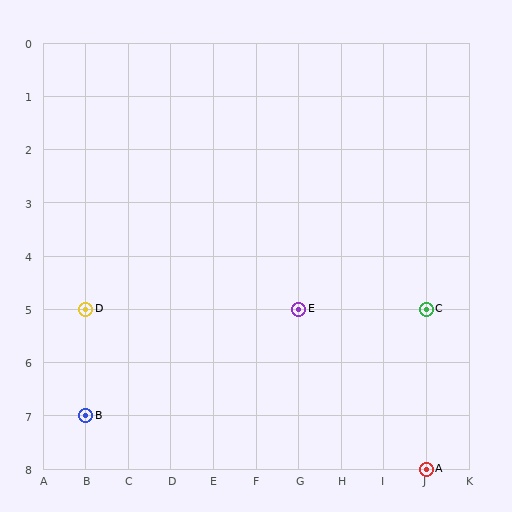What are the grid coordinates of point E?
Point E is at grid coordinates (G, 5).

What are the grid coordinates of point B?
Point B is at grid coordinates (B, 7).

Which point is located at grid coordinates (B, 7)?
Point B is at (B, 7).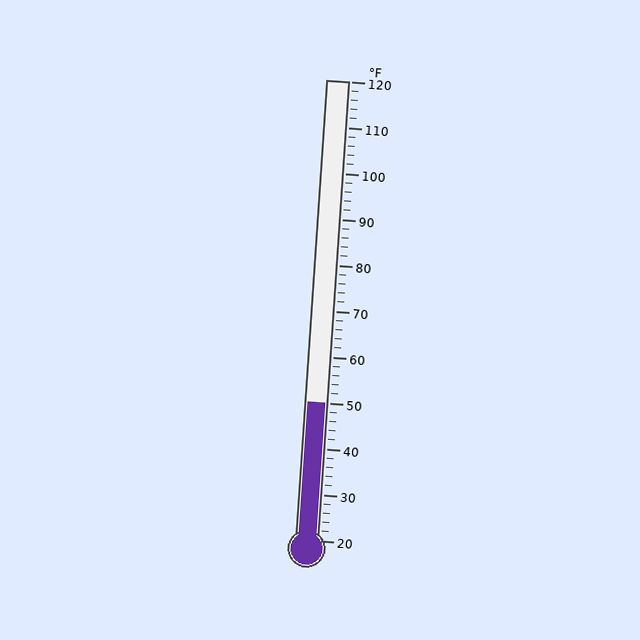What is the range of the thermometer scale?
The thermometer scale ranges from 20°F to 120°F.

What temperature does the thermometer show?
The thermometer shows approximately 50°F.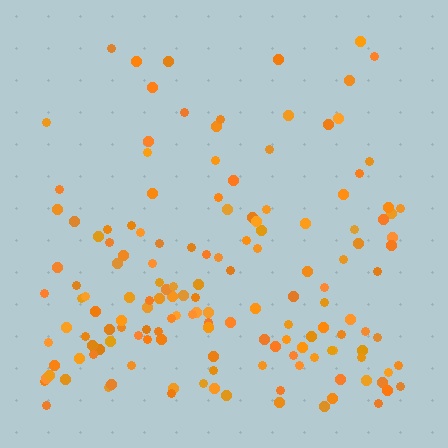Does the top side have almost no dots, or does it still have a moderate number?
Still a moderate number, just noticeably fewer than the bottom.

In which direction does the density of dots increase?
From top to bottom, with the bottom side densest.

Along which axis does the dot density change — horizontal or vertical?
Vertical.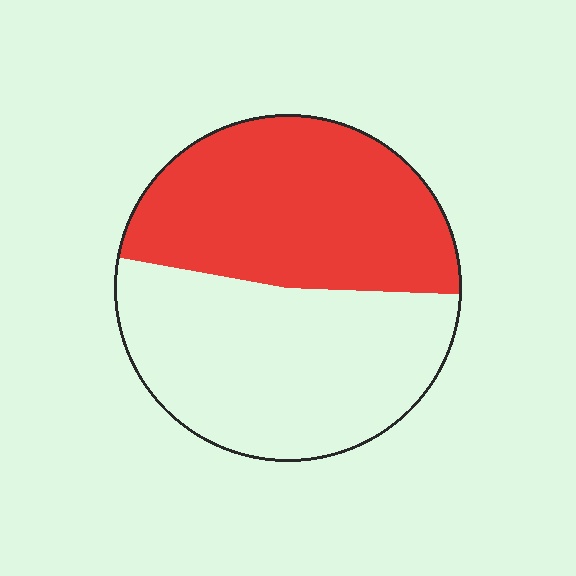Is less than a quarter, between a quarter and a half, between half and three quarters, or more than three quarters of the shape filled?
Between a quarter and a half.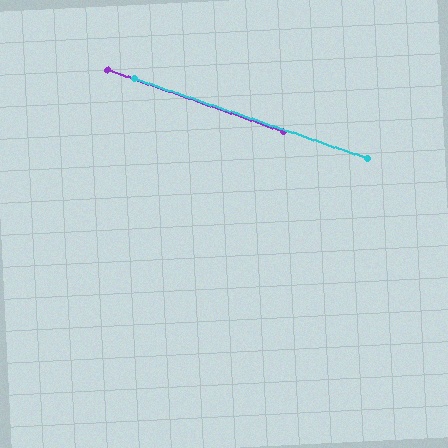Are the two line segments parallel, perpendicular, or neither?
Parallel — their directions differ by only 0.5°.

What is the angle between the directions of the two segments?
Approximately 0 degrees.